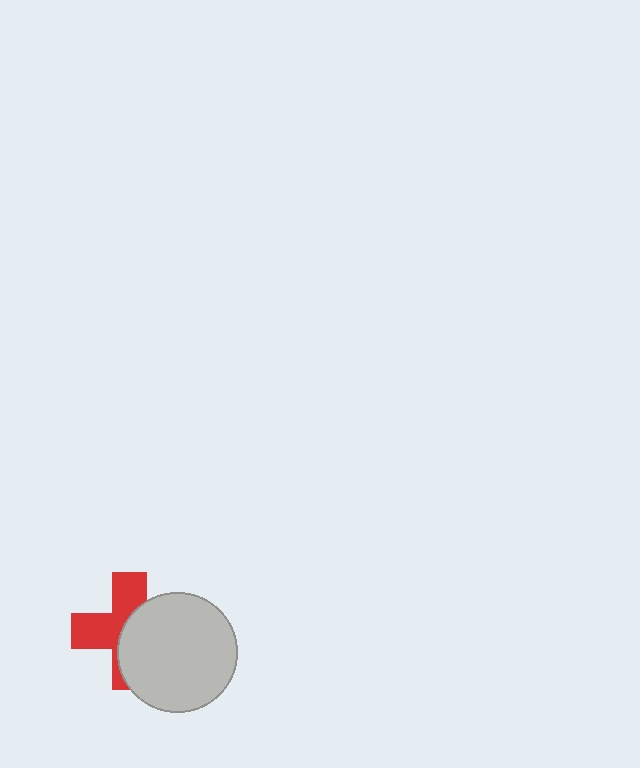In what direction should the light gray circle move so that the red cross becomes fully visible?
The light gray circle should move right. That is the shortest direction to clear the overlap and leave the red cross fully visible.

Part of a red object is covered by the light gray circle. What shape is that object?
It is a cross.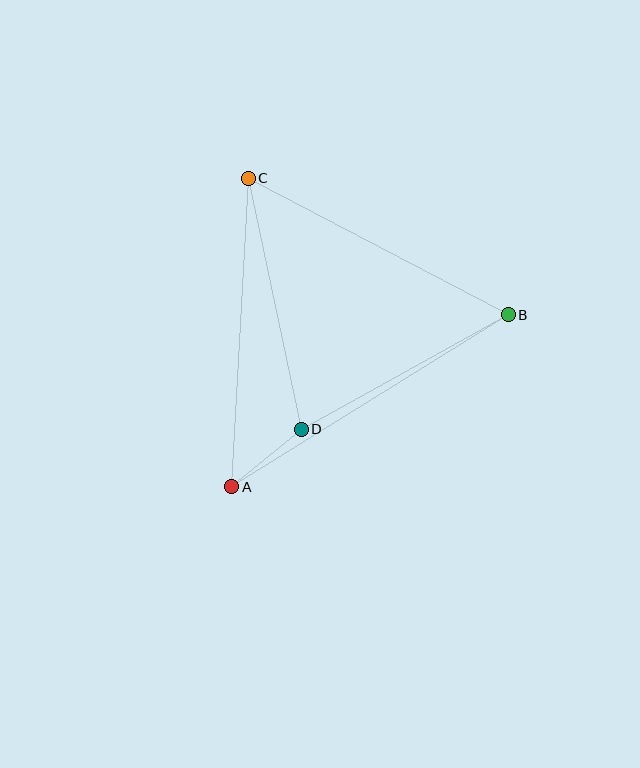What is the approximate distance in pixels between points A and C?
The distance between A and C is approximately 309 pixels.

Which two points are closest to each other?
Points A and D are closest to each other.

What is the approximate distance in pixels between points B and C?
The distance between B and C is approximately 294 pixels.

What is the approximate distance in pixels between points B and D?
The distance between B and D is approximately 237 pixels.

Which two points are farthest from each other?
Points A and B are farthest from each other.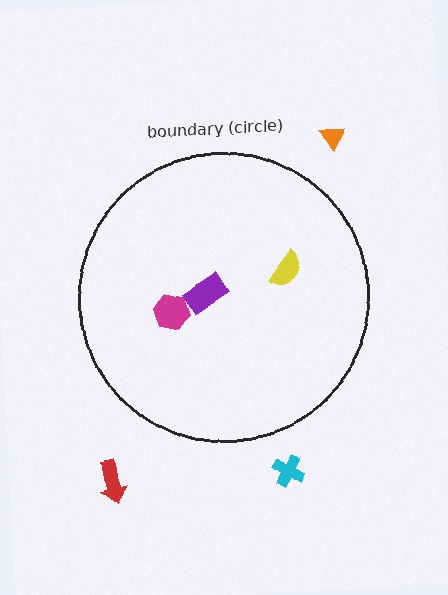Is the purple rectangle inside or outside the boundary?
Inside.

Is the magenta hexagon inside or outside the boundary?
Inside.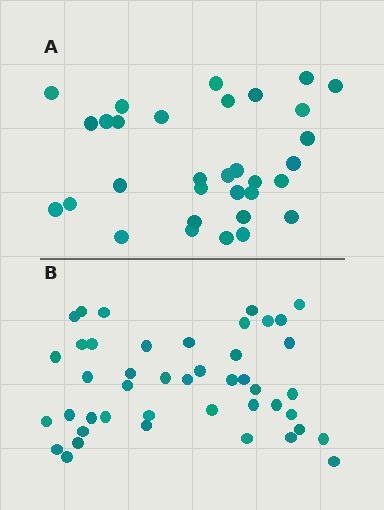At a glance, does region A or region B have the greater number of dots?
Region B (the bottom region) has more dots.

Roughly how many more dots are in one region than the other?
Region B has roughly 12 or so more dots than region A.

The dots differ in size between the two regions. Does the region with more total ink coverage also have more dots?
No. Region A has more total ink coverage because its dots are larger, but region B actually contains more individual dots. Total area can be misleading — the number of items is what matters here.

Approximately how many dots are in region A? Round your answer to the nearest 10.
About 30 dots. (The exact count is 32, which rounds to 30.)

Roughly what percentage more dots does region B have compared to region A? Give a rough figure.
About 40% more.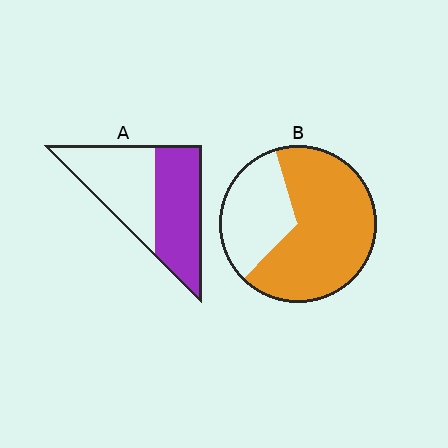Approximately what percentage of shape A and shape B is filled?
A is approximately 50% and B is approximately 65%.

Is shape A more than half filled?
Roughly half.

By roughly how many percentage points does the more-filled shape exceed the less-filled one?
By roughly 15 percentage points (B over A).